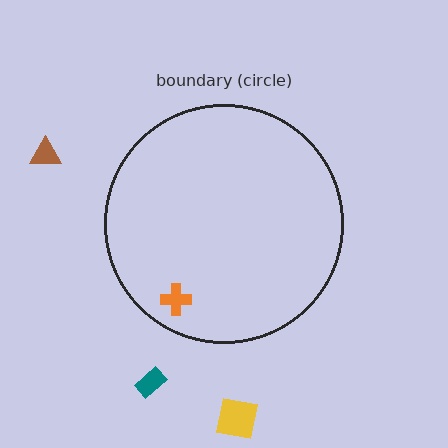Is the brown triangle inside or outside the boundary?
Outside.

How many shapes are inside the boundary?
1 inside, 3 outside.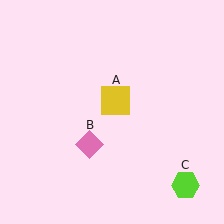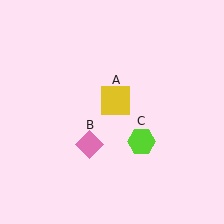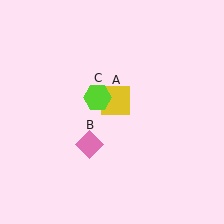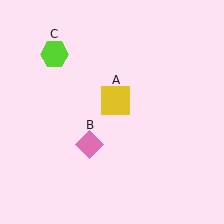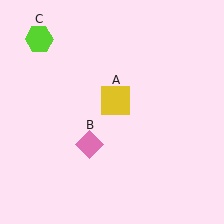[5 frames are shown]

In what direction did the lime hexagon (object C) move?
The lime hexagon (object C) moved up and to the left.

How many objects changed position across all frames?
1 object changed position: lime hexagon (object C).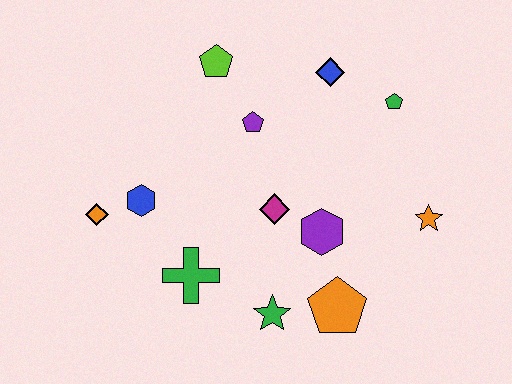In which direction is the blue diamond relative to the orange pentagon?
The blue diamond is above the orange pentagon.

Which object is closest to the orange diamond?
The blue hexagon is closest to the orange diamond.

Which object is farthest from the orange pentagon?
The lime pentagon is farthest from the orange pentagon.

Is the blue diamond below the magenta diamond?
No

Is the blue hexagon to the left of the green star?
Yes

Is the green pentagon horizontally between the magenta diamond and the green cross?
No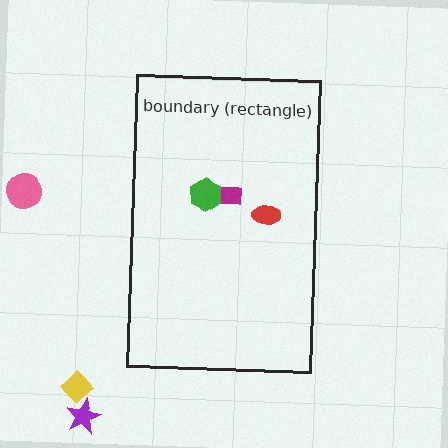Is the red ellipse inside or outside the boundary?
Inside.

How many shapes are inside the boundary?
3 inside, 3 outside.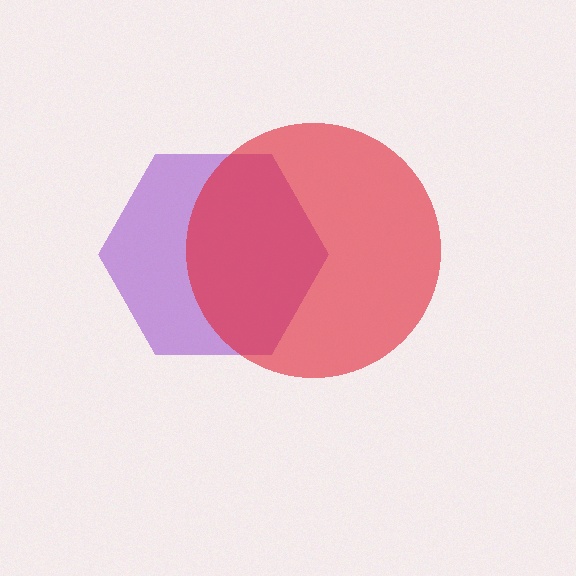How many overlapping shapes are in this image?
There are 2 overlapping shapes in the image.